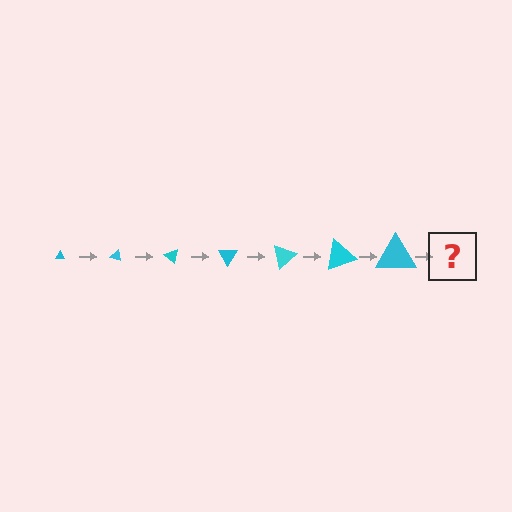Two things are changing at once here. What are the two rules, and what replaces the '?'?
The two rules are that the triangle grows larger each step and it rotates 20 degrees each step. The '?' should be a triangle, larger than the previous one and rotated 140 degrees from the start.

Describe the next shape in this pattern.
It should be a triangle, larger than the previous one and rotated 140 degrees from the start.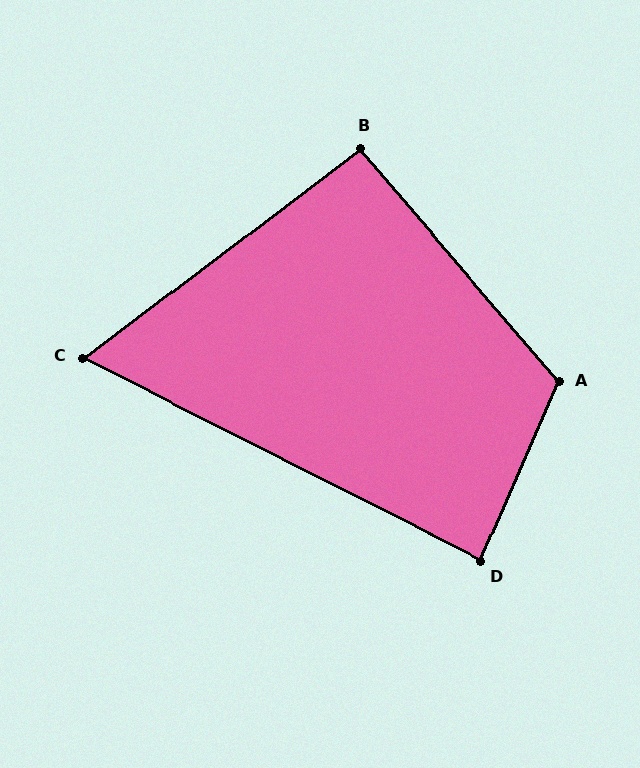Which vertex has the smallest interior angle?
C, at approximately 64 degrees.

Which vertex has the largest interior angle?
A, at approximately 116 degrees.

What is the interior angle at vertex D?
Approximately 87 degrees (approximately right).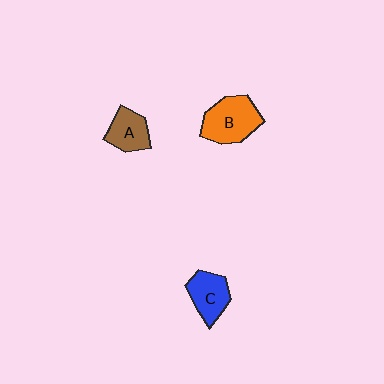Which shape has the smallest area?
Shape A (brown).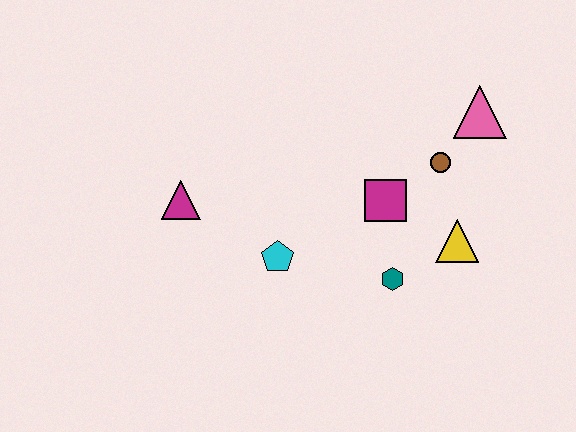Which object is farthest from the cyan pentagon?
The pink triangle is farthest from the cyan pentagon.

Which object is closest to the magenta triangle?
The cyan pentagon is closest to the magenta triangle.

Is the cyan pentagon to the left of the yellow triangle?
Yes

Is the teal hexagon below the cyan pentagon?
Yes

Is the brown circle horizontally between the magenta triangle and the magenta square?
No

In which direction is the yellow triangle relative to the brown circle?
The yellow triangle is below the brown circle.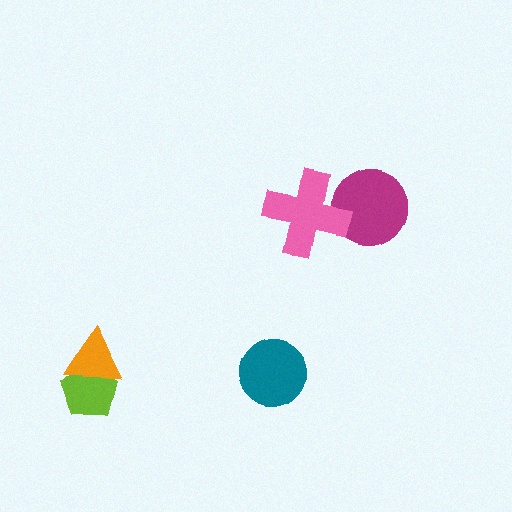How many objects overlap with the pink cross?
1 object overlaps with the pink cross.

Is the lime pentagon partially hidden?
Yes, it is partially covered by another shape.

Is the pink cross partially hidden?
No, no other shape covers it.